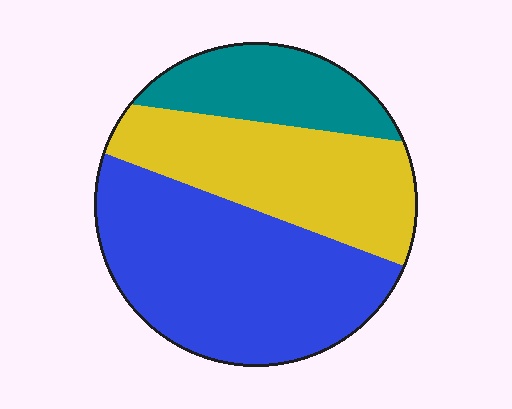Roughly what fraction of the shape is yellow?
Yellow takes up about one third (1/3) of the shape.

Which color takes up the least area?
Teal, at roughly 20%.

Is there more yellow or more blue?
Blue.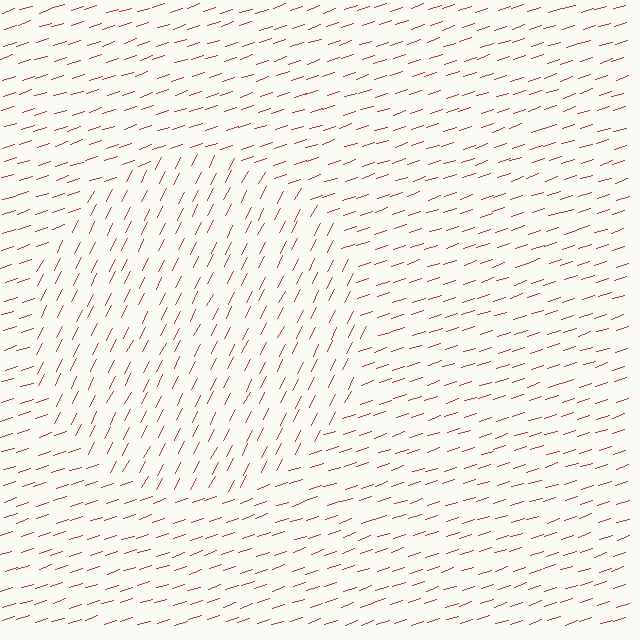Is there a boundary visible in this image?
Yes, there is a texture boundary formed by a change in line orientation.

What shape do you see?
I see a circle.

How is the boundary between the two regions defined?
The boundary is defined purely by a change in line orientation (approximately 45 degrees difference). All lines are the same color and thickness.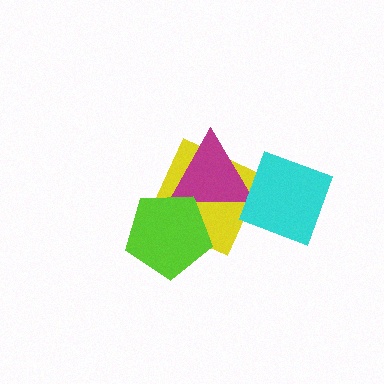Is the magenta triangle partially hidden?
Yes, it is partially covered by another shape.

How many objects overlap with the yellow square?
2 objects overlap with the yellow square.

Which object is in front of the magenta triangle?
The lime pentagon is in front of the magenta triangle.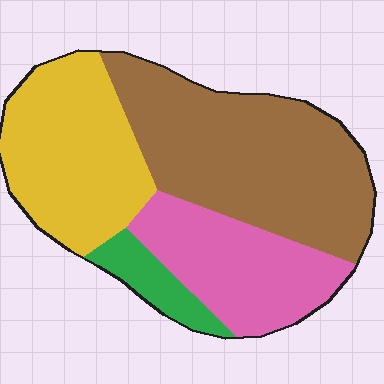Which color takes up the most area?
Brown, at roughly 40%.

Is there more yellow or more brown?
Brown.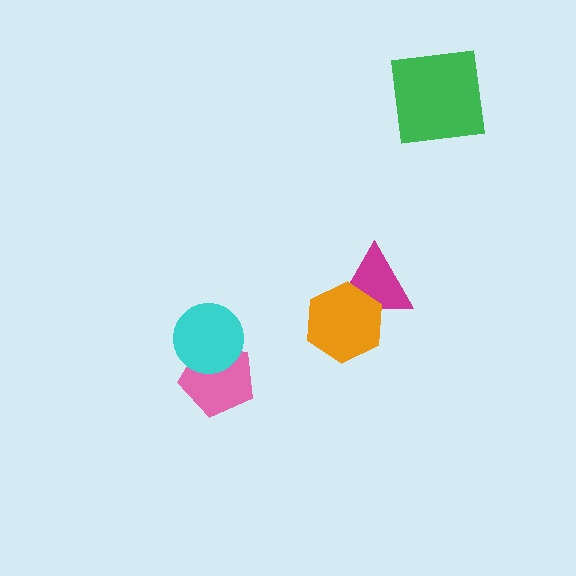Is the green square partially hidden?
No, no other shape covers it.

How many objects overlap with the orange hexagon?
1 object overlaps with the orange hexagon.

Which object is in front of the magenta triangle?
The orange hexagon is in front of the magenta triangle.